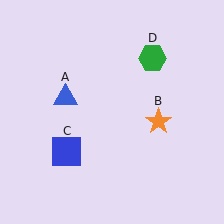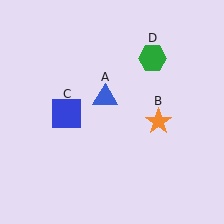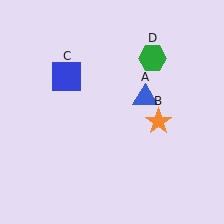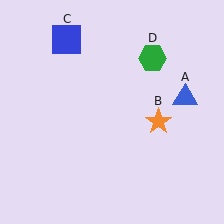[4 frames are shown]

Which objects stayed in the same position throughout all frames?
Orange star (object B) and green hexagon (object D) remained stationary.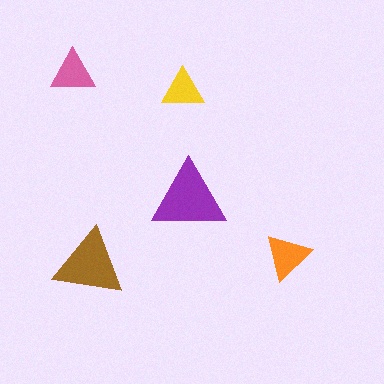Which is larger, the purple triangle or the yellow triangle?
The purple one.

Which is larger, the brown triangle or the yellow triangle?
The brown one.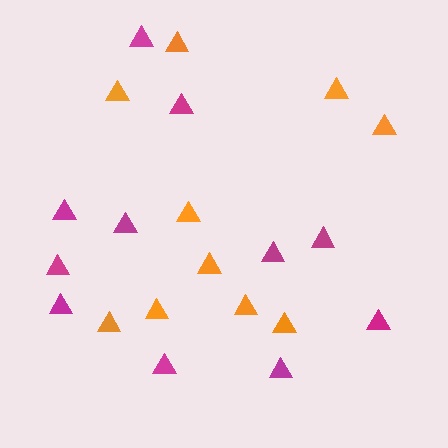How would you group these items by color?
There are 2 groups: one group of magenta triangles (11) and one group of orange triangles (10).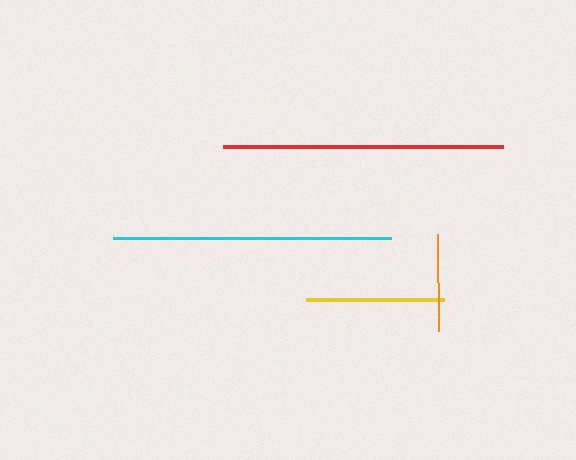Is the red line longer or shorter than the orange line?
The red line is longer than the orange line.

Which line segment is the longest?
The red line is the longest at approximately 280 pixels.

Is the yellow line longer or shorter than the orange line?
The yellow line is longer than the orange line.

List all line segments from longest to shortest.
From longest to shortest: red, cyan, yellow, orange.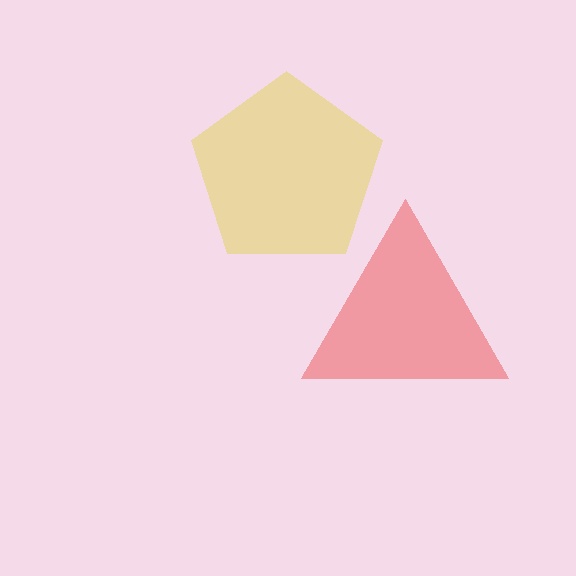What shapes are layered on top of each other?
The layered shapes are: a red triangle, a yellow pentagon.